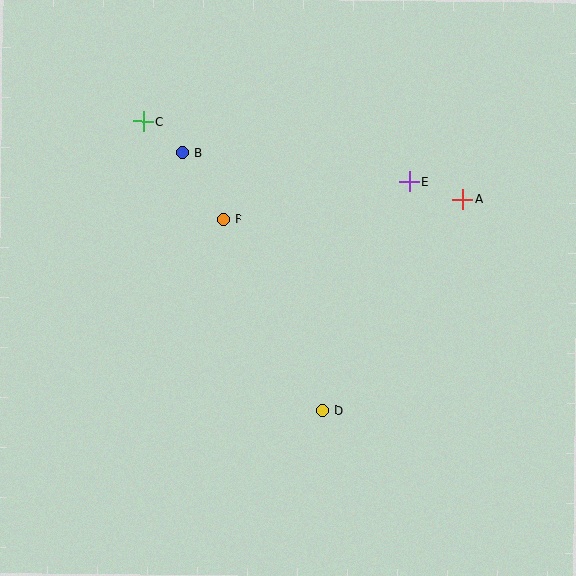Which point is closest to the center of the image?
Point F at (223, 220) is closest to the center.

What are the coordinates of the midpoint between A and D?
The midpoint between A and D is at (392, 305).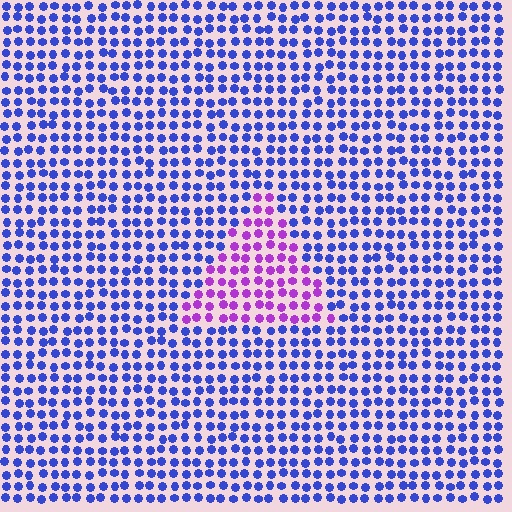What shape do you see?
I see a triangle.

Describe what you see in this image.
The image is filled with small blue elements in a uniform arrangement. A triangle-shaped region is visible where the elements are tinted to a slightly different hue, forming a subtle color boundary.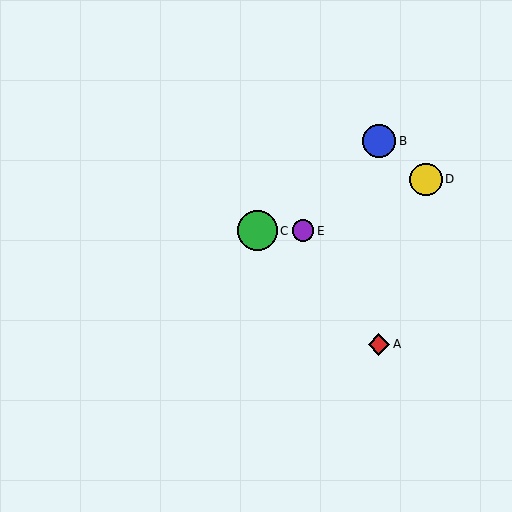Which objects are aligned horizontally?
Objects C, E are aligned horizontally.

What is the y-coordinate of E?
Object E is at y≈231.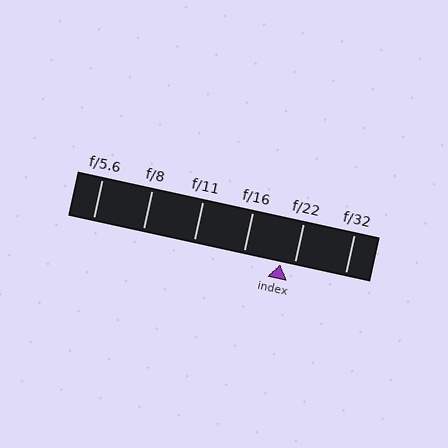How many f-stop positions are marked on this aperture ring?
There are 6 f-stop positions marked.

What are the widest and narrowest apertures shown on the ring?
The widest aperture shown is f/5.6 and the narrowest is f/32.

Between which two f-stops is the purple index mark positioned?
The index mark is between f/16 and f/22.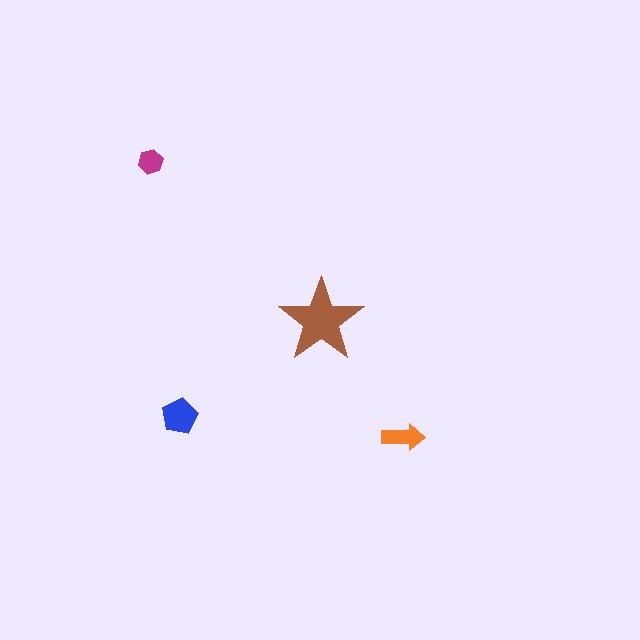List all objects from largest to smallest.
The brown star, the blue pentagon, the orange arrow, the magenta hexagon.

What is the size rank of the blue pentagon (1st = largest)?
2nd.